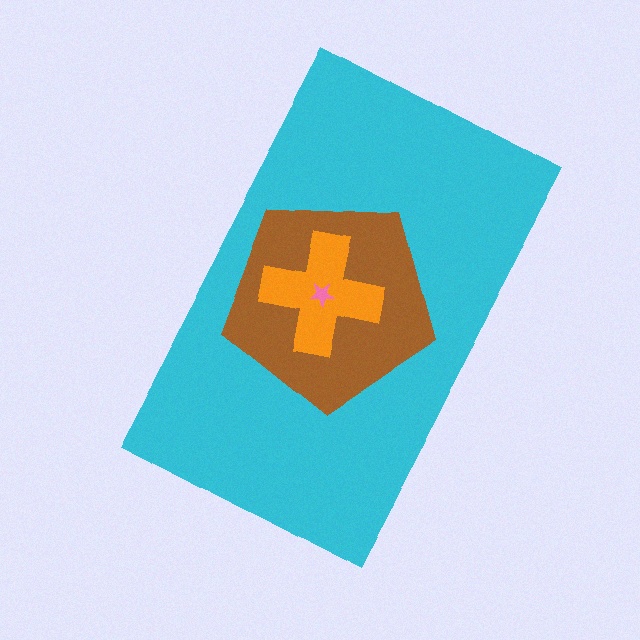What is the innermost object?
The pink star.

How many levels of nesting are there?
4.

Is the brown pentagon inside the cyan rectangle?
Yes.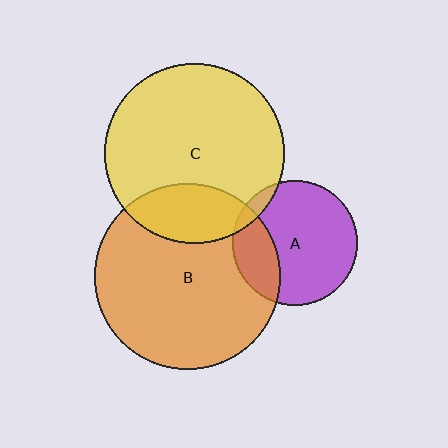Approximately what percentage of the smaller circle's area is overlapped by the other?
Approximately 5%.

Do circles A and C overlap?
Yes.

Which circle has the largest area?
Circle B (orange).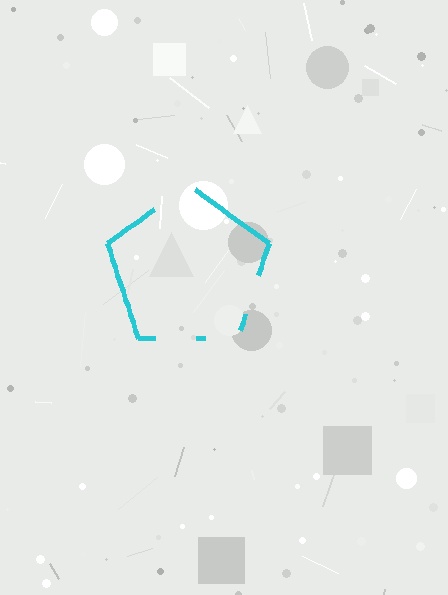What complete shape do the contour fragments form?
The contour fragments form a pentagon.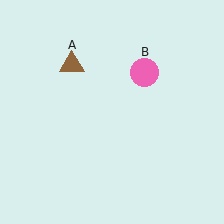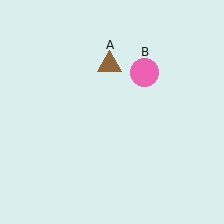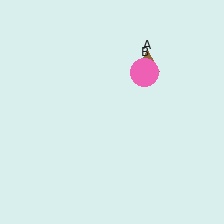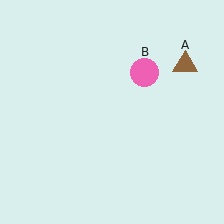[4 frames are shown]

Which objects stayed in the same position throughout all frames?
Pink circle (object B) remained stationary.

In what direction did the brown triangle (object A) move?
The brown triangle (object A) moved right.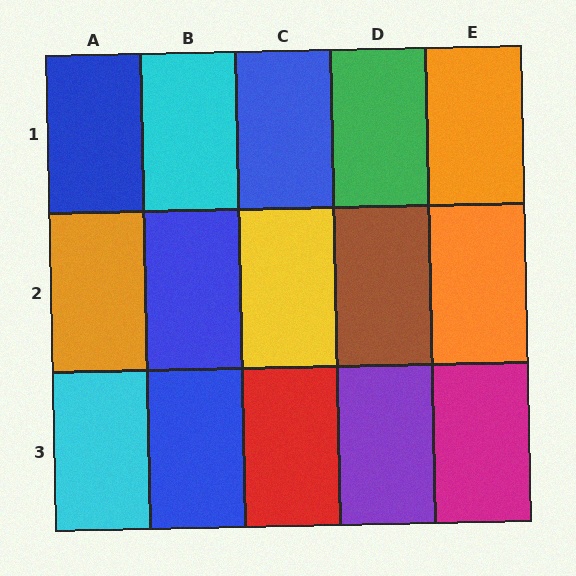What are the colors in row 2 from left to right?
Orange, blue, yellow, brown, orange.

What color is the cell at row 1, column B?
Cyan.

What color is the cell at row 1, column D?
Green.